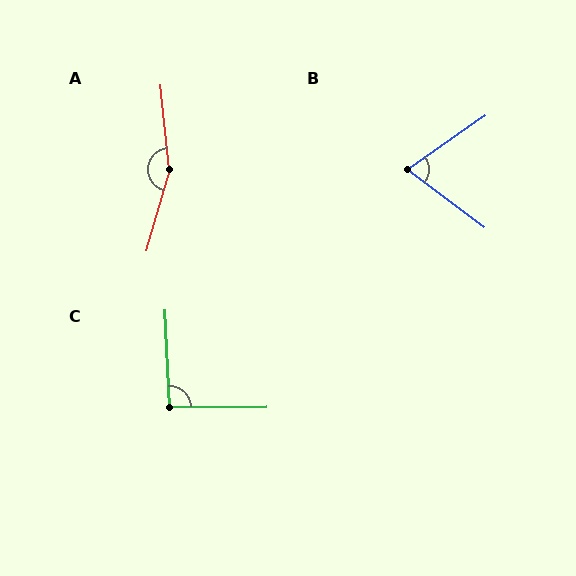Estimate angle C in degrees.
Approximately 92 degrees.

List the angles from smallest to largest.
B (71°), C (92°), A (158°).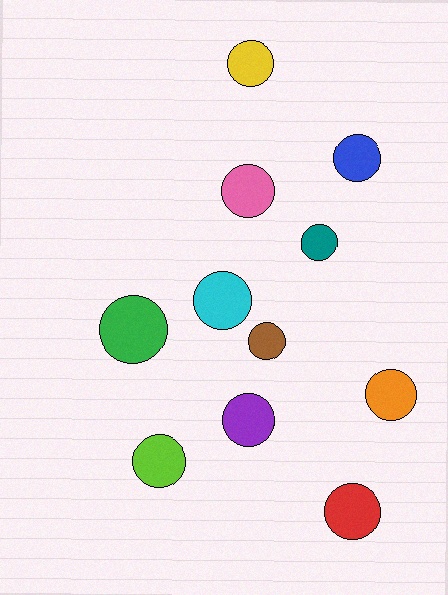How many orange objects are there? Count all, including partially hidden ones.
There is 1 orange object.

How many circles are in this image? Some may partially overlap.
There are 11 circles.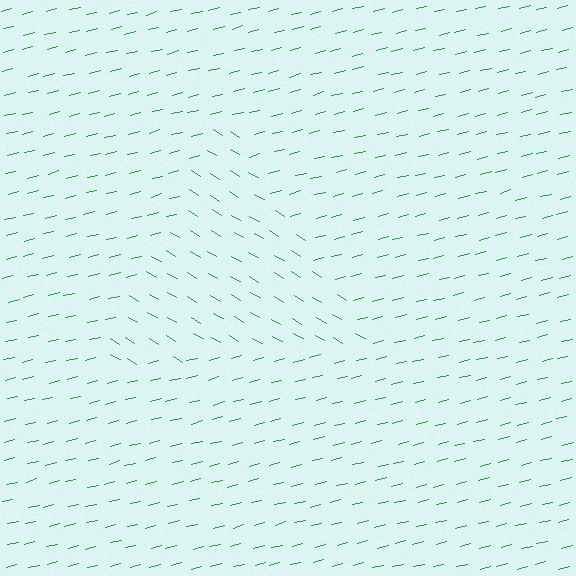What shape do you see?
I see a triangle.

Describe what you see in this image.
The image is filled with small green line segments. A triangle region in the image has lines oriented differently from the surrounding lines, creating a visible texture boundary.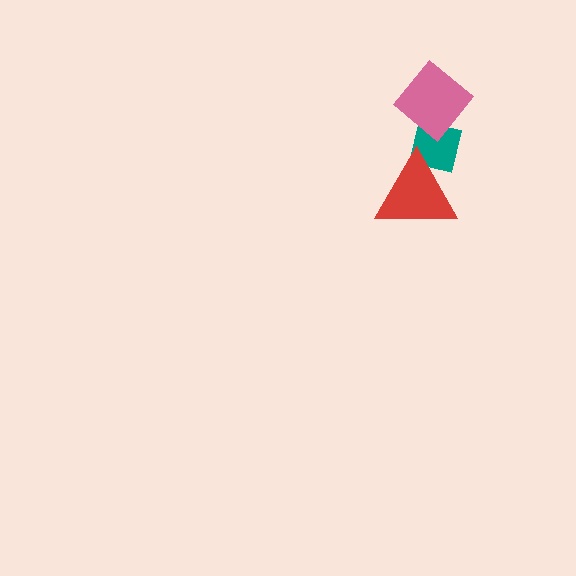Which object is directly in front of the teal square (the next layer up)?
The pink diamond is directly in front of the teal square.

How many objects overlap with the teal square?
2 objects overlap with the teal square.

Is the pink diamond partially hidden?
No, no other shape covers it.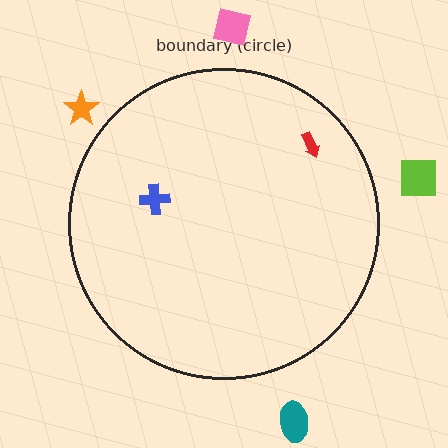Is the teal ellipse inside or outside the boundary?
Outside.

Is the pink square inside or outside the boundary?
Outside.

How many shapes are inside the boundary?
2 inside, 4 outside.